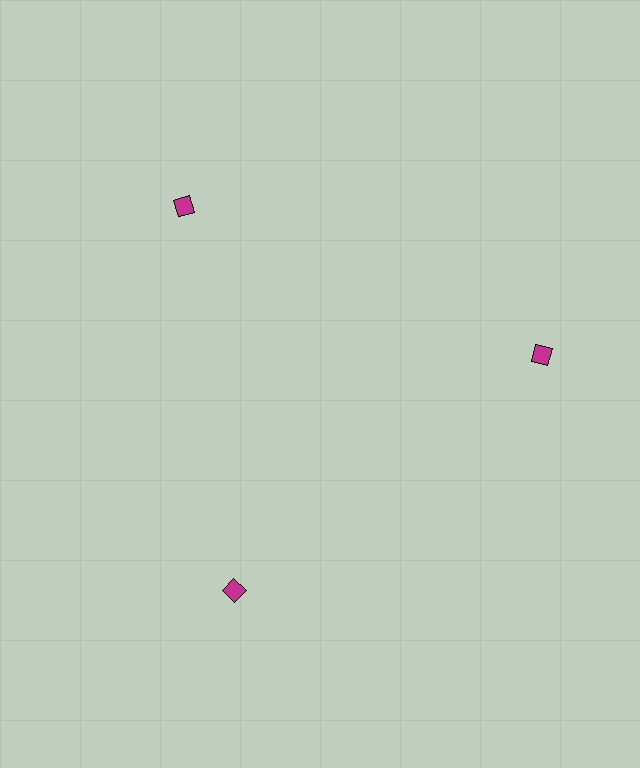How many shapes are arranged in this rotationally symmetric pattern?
There are 3 shapes, arranged in 3 groups of 1.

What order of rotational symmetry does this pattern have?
This pattern has 3-fold rotational symmetry.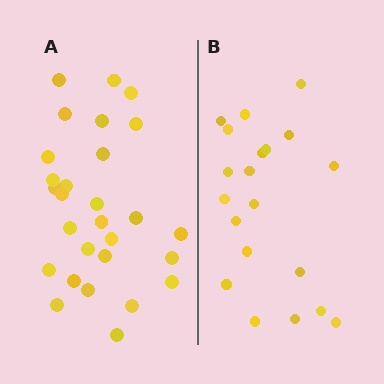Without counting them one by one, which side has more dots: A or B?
Region A (the left region) has more dots.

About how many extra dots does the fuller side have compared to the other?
Region A has roughly 8 or so more dots than region B.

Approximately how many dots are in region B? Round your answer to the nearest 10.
About 20 dots.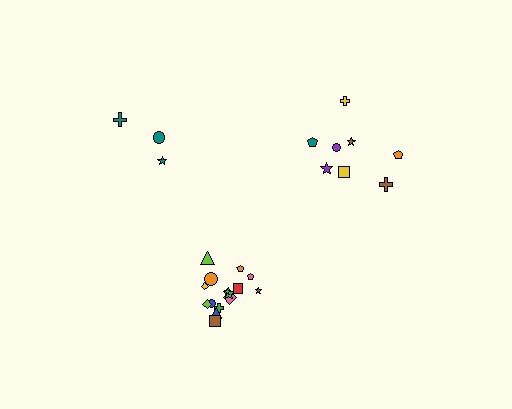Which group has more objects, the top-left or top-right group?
The top-right group.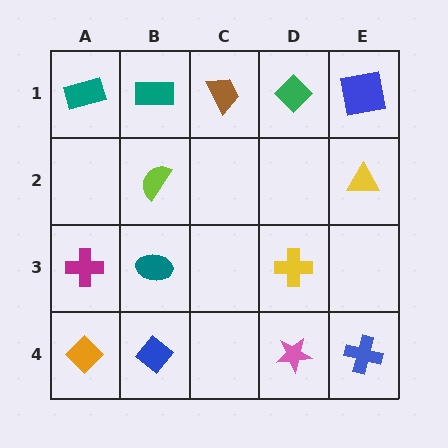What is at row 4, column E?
A blue cross.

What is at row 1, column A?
A teal rectangle.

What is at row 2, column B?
A lime semicircle.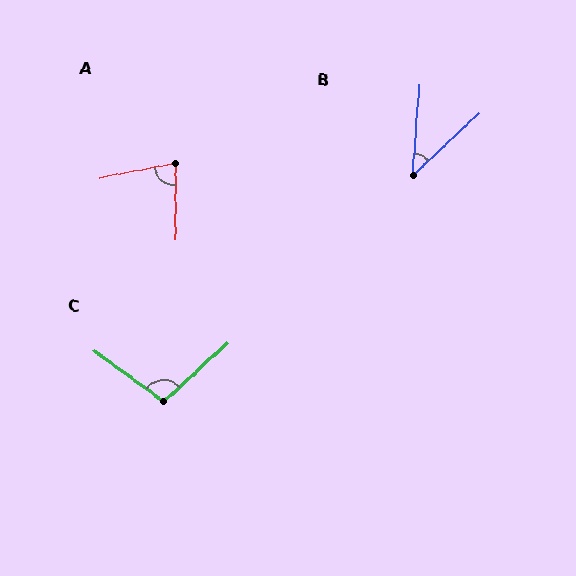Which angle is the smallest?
B, at approximately 43 degrees.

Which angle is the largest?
C, at approximately 102 degrees.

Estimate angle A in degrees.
Approximately 79 degrees.